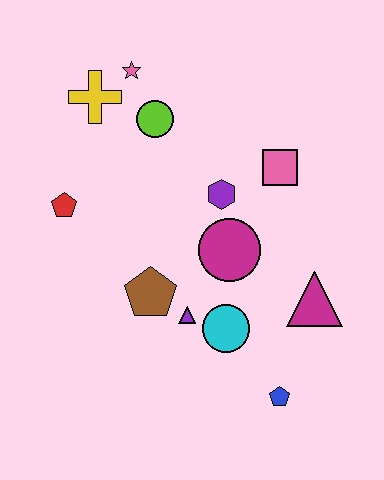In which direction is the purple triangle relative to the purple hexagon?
The purple triangle is below the purple hexagon.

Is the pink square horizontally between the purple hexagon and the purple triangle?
No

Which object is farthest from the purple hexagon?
The blue pentagon is farthest from the purple hexagon.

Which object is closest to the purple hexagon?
The magenta circle is closest to the purple hexagon.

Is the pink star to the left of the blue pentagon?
Yes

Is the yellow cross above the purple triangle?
Yes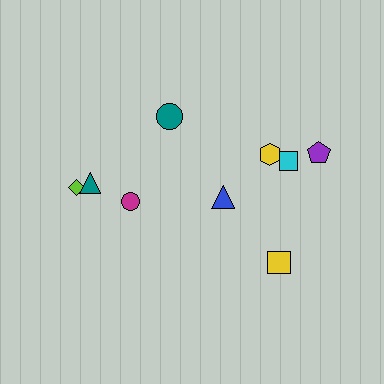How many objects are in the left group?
There are 4 objects.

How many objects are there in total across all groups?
There are 10 objects.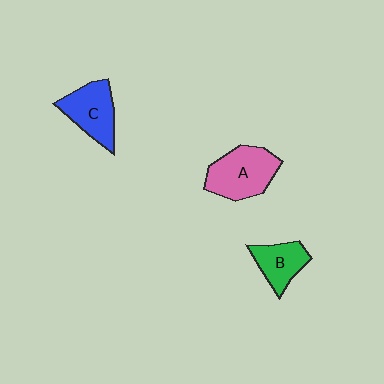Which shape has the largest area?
Shape A (pink).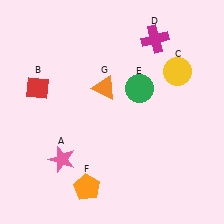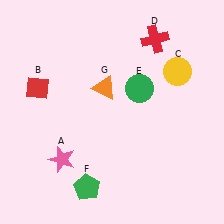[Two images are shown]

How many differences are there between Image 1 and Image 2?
There are 2 differences between the two images.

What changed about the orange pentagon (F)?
In Image 1, F is orange. In Image 2, it changed to green.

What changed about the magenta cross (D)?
In Image 1, D is magenta. In Image 2, it changed to red.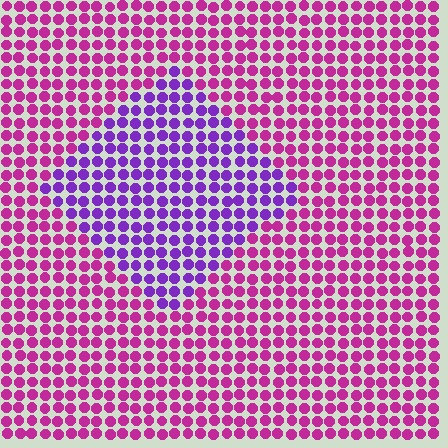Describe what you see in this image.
The image is filled with small magenta elements in a uniform arrangement. A diamond-shaped region is visible where the elements are tinted to a slightly different hue, forming a subtle color boundary.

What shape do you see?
I see a diamond.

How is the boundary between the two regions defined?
The boundary is defined purely by a slight shift in hue (about 42 degrees). Spacing, size, and orientation are identical on both sides.